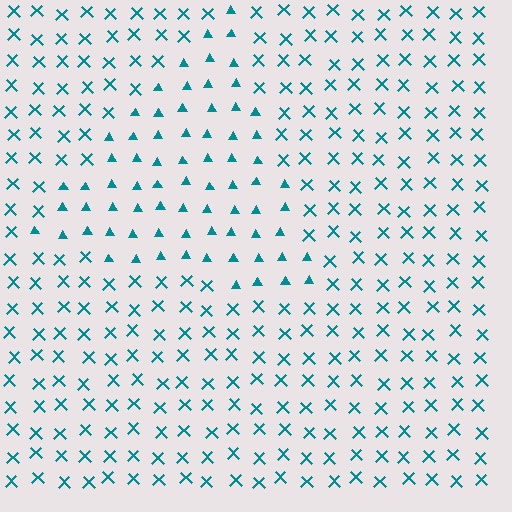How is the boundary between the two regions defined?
The boundary is defined by a change in element shape: triangles inside vs. X marks outside. All elements share the same color and spacing.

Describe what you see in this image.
The image is filled with small teal elements arranged in a uniform grid. A triangle-shaped region contains triangles, while the surrounding area contains X marks. The boundary is defined purely by the change in element shape.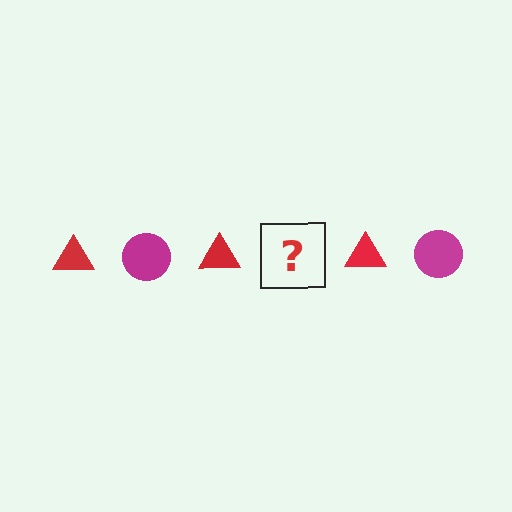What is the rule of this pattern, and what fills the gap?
The rule is that the pattern alternates between red triangle and magenta circle. The gap should be filled with a magenta circle.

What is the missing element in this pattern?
The missing element is a magenta circle.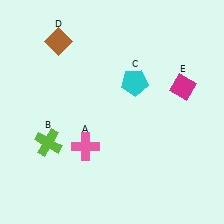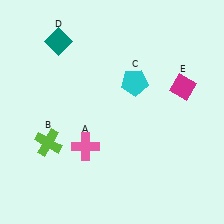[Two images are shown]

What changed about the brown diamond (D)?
In Image 1, D is brown. In Image 2, it changed to teal.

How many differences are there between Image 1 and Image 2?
There is 1 difference between the two images.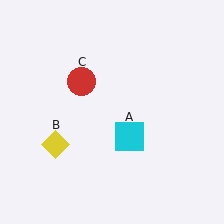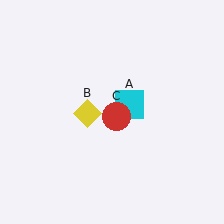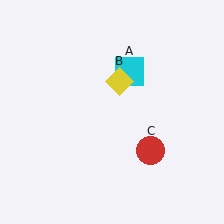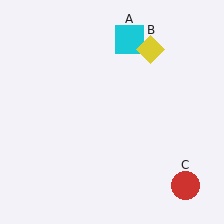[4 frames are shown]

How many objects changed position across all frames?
3 objects changed position: cyan square (object A), yellow diamond (object B), red circle (object C).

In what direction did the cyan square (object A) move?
The cyan square (object A) moved up.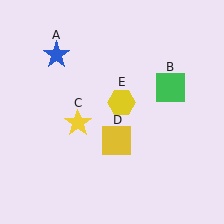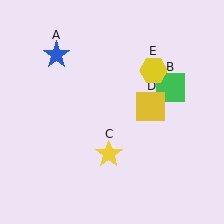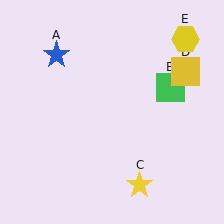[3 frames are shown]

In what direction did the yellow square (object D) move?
The yellow square (object D) moved up and to the right.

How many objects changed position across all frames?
3 objects changed position: yellow star (object C), yellow square (object D), yellow hexagon (object E).